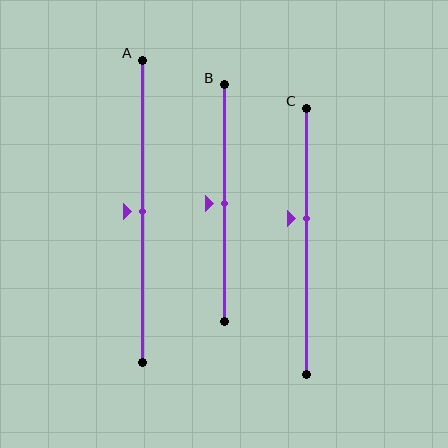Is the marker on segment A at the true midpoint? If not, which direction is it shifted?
Yes, the marker on segment A is at the true midpoint.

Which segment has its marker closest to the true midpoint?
Segment A has its marker closest to the true midpoint.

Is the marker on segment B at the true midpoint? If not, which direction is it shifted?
Yes, the marker on segment B is at the true midpoint.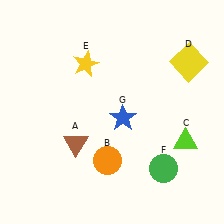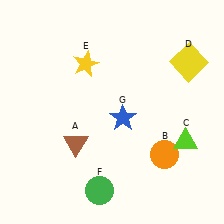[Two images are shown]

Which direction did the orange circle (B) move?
The orange circle (B) moved right.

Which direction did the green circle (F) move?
The green circle (F) moved left.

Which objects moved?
The objects that moved are: the orange circle (B), the green circle (F).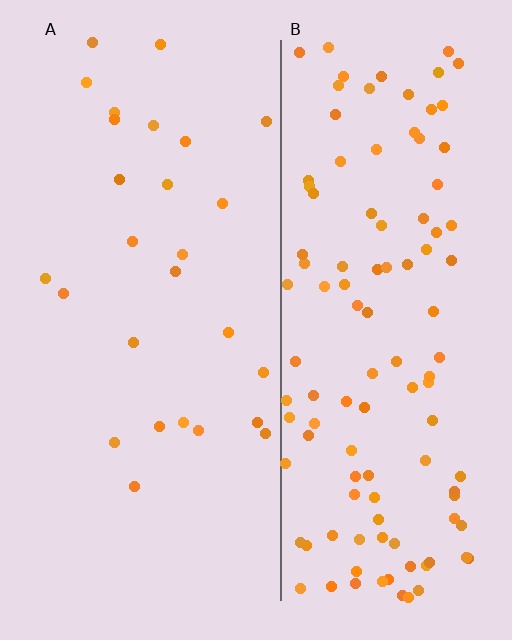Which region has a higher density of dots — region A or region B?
B (the right).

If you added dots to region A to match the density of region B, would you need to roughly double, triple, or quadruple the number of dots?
Approximately quadruple.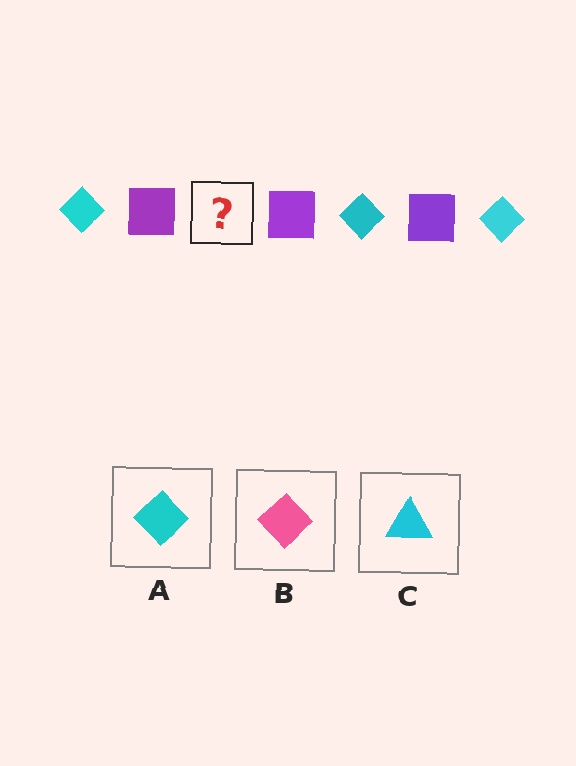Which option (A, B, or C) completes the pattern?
A.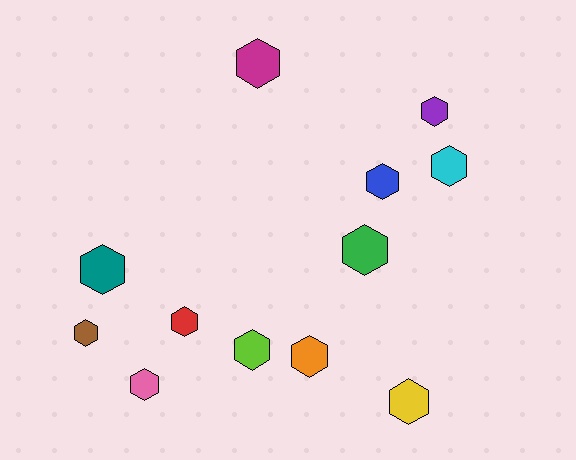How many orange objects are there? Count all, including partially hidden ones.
There is 1 orange object.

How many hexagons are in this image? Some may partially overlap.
There are 12 hexagons.